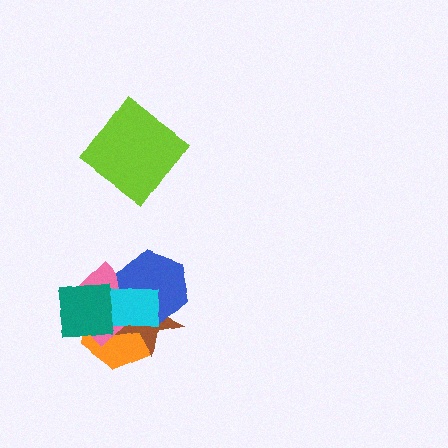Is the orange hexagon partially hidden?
Yes, it is partially covered by another shape.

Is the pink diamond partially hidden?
Yes, it is partially covered by another shape.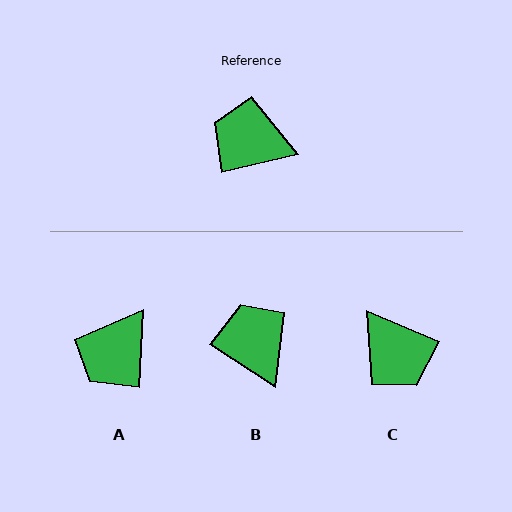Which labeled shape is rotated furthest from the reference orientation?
C, about 144 degrees away.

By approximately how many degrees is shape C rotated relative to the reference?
Approximately 144 degrees counter-clockwise.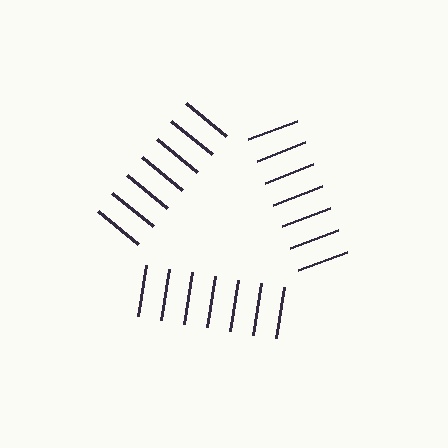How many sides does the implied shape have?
3 sides — the line-ends trace a triangle.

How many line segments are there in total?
21 — 7 along each of the 3 edges.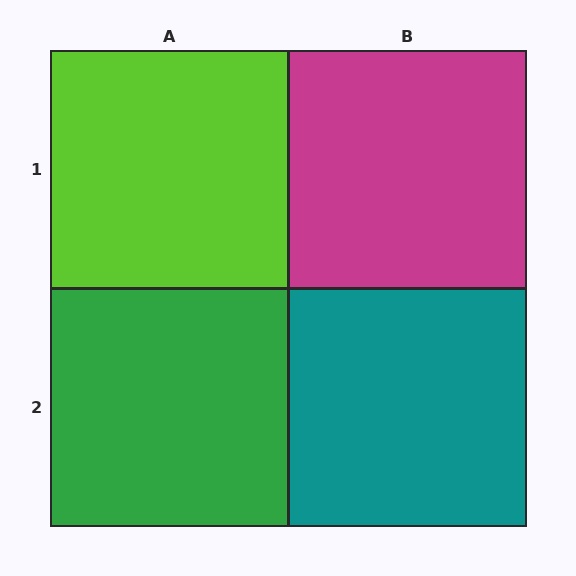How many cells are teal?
1 cell is teal.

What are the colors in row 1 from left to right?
Lime, magenta.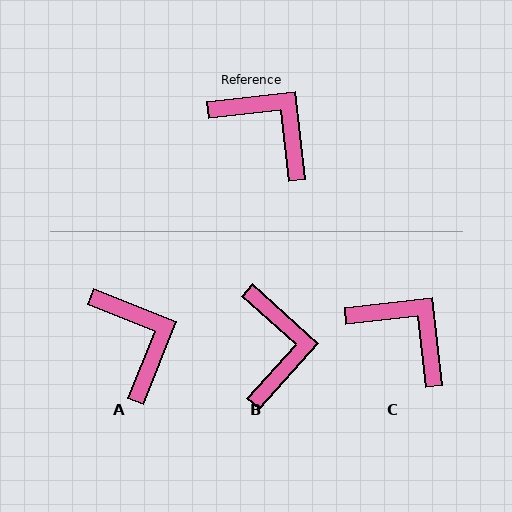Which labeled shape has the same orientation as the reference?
C.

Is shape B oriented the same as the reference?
No, it is off by about 49 degrees.